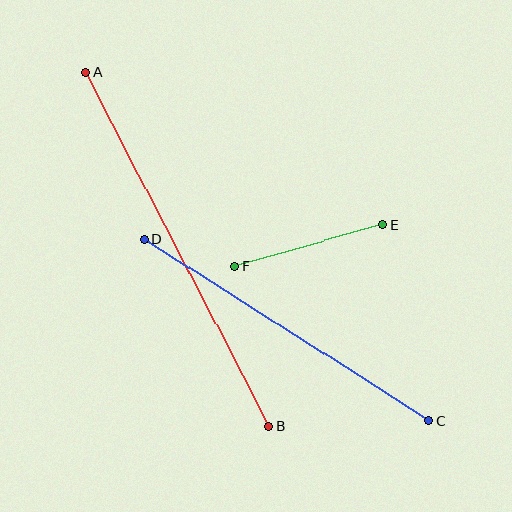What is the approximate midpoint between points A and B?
The midpoint is at approximately (177, 249) pixels.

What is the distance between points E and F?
The distance is approximately 153 pixels.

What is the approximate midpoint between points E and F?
The midpoint is at approximately (309, 246) pixels.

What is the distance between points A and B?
The distance is approximately 399 pixels.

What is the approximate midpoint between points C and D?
The midpoint is at approximately (286, 330) pixels.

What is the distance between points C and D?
The distance is approximately 338 pixels.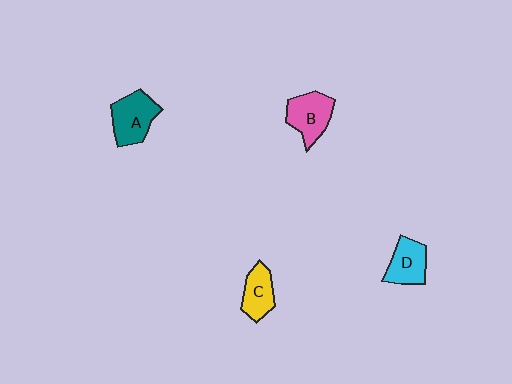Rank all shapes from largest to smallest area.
From largest to smallest: A (teal), B (pink), D (cyan), C (yellow).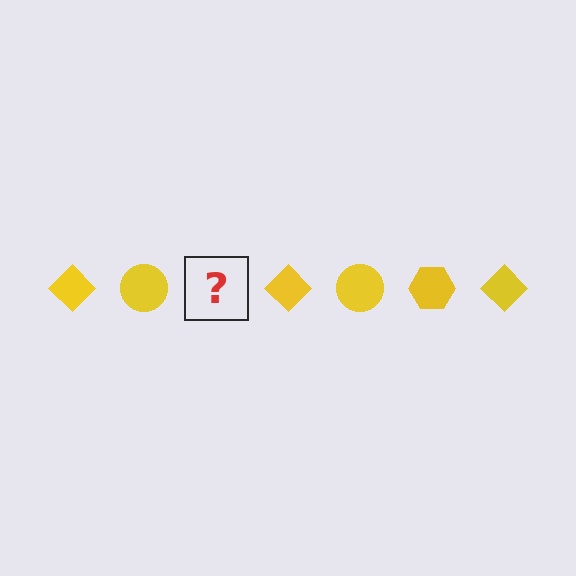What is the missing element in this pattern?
The missing element is a yellow hexagon.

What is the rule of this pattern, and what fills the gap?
The rule is that the pattern cycles through diamond, circle, hexagon shapes in yellow. The gap should be filled with a yellow hexagon.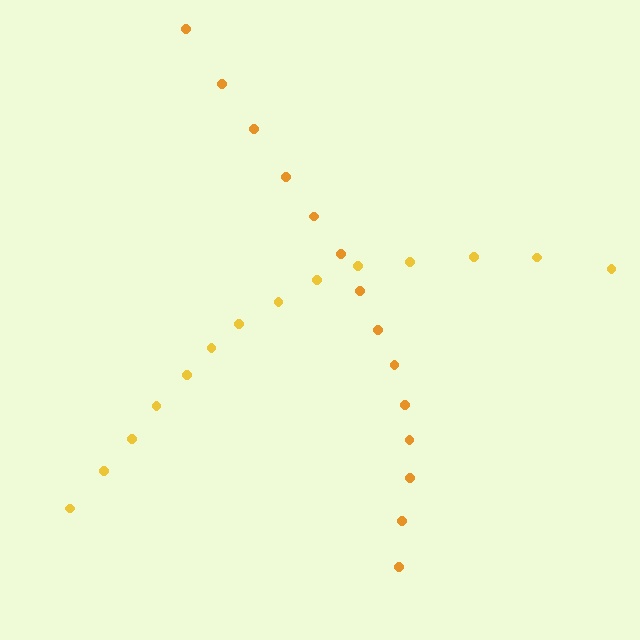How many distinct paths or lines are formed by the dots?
There are 2 distinct paths.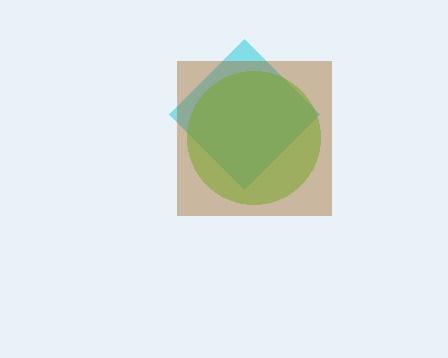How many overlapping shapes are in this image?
There are 3 overlapping shapes in the image.